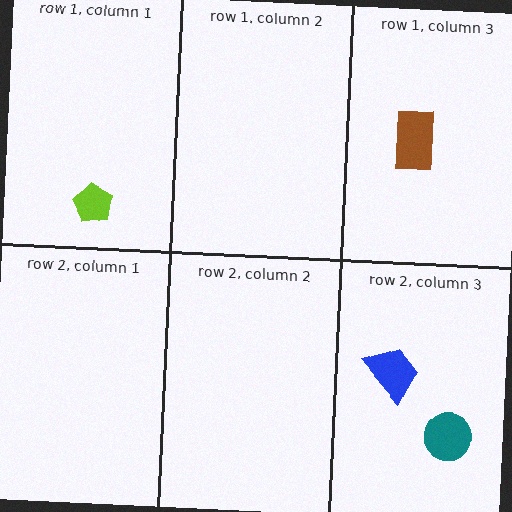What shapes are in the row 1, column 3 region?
The brown rectangle.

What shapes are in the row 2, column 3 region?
The blue trapezoid, the teal circle.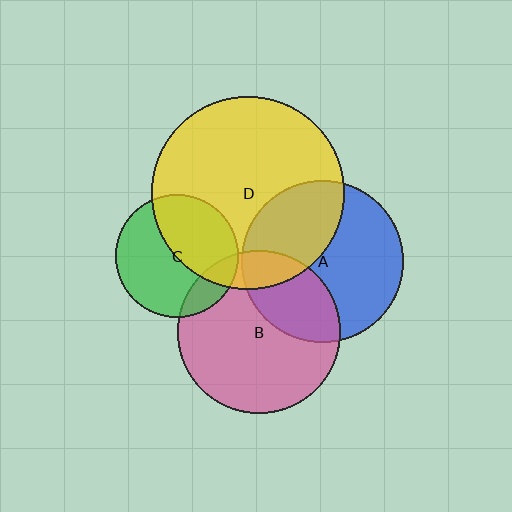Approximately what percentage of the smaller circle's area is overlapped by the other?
Approximately 45%.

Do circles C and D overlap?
Yes.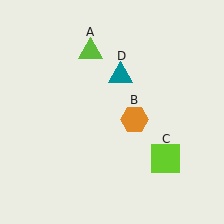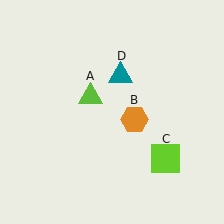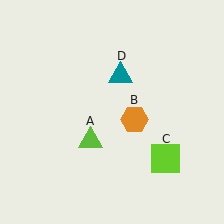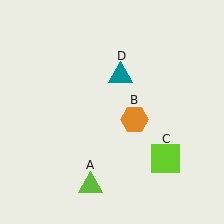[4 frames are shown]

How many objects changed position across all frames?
1 object changed position: lime triangle (object A).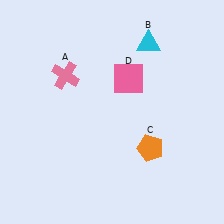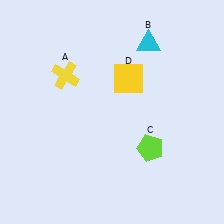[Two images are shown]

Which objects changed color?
A changed from pink to yellow. C changed from orange to lime. D changed from pink to yellow.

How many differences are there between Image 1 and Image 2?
There are 3 differences between the two images.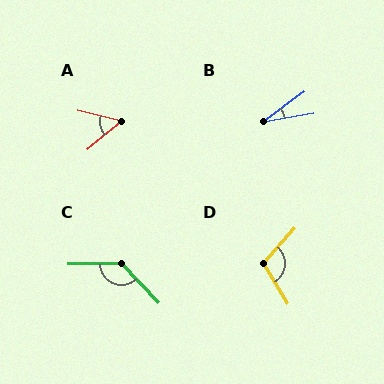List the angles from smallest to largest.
B (27°), A (54°), D (106°), C (133°).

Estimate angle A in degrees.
Approximately 54 degrees.